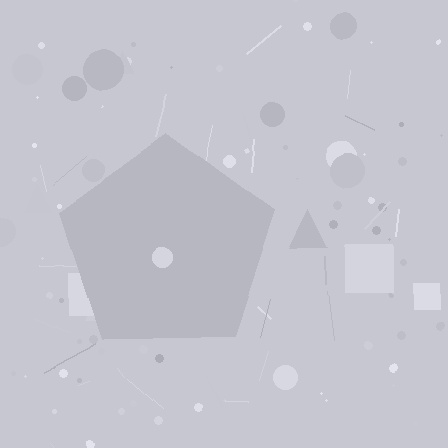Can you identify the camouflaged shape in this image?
The camouflaged shape is a pentagon.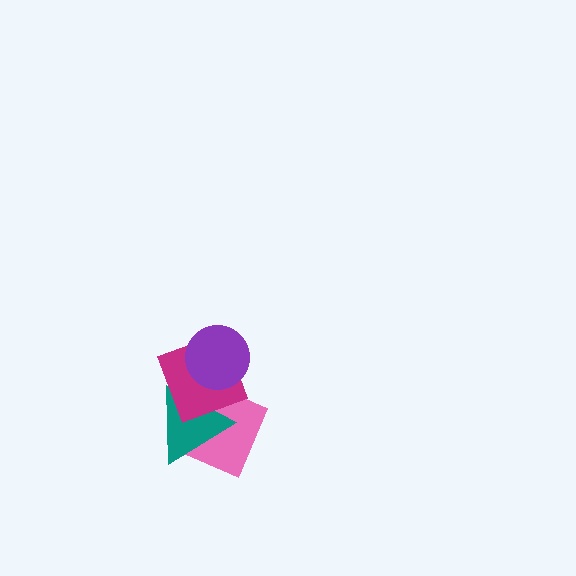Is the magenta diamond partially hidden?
Yes, it is partially covered by another shape.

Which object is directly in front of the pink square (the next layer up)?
The teal triangle is directly in front of the pink square.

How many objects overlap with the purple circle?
1 object overlaps with the purple circle.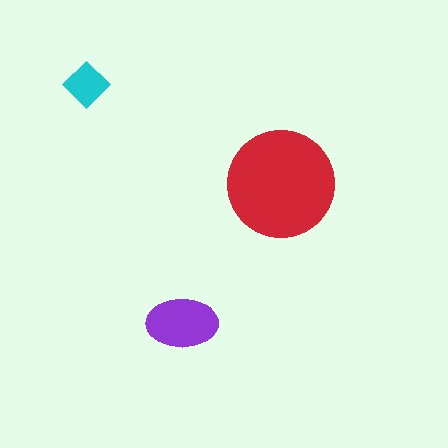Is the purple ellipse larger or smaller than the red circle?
Smaller.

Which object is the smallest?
The cyan diamond.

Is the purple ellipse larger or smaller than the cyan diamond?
Larger.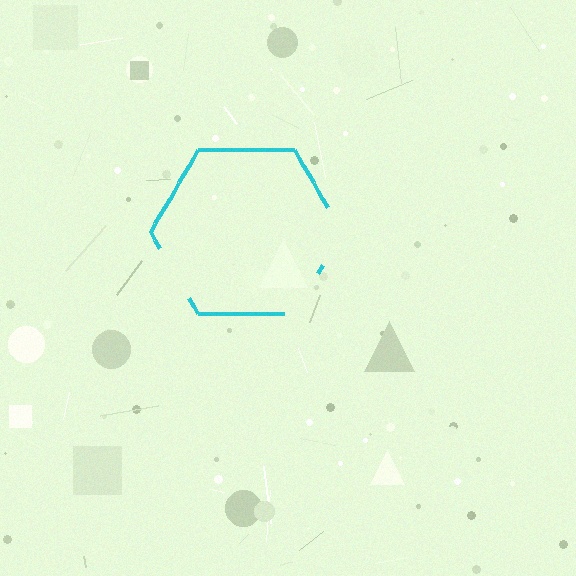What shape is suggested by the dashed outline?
The dashed outline suggests a hexagon.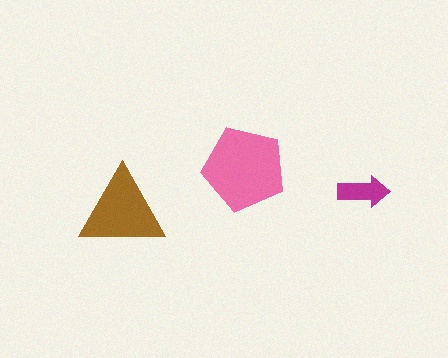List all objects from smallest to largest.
The magenta arrow, the brown triangle, the pink pentagon.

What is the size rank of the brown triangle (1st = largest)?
2nd.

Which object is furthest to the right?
The magenta arrow is rightmost.